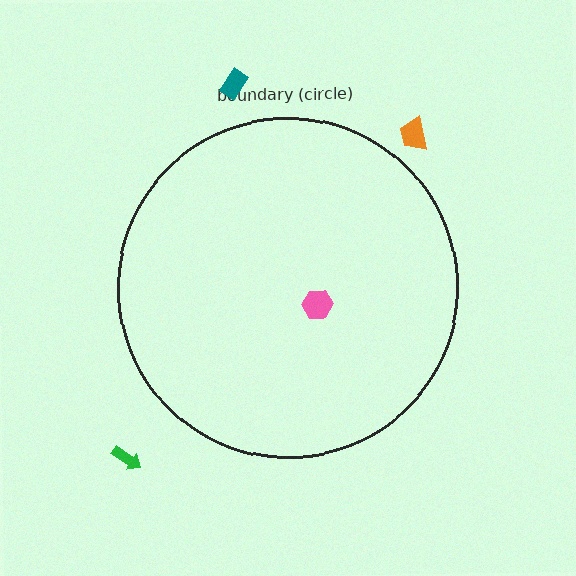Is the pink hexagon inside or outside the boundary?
Inside.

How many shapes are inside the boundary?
1 inside, 3 outside.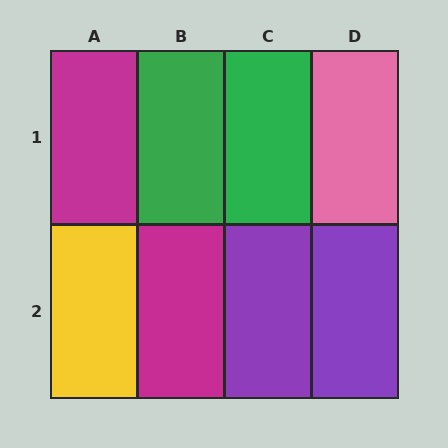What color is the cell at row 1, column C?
Green.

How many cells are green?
2 cells are green.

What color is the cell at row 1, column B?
Green.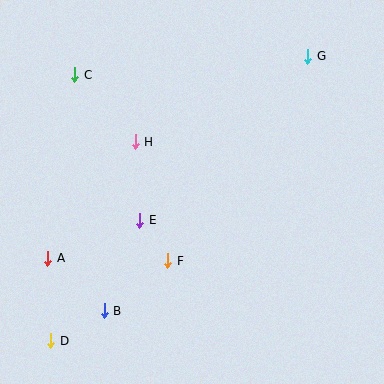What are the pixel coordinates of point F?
Point F is at (168, 261).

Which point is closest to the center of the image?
Point E at (140, 220) is closest to the center.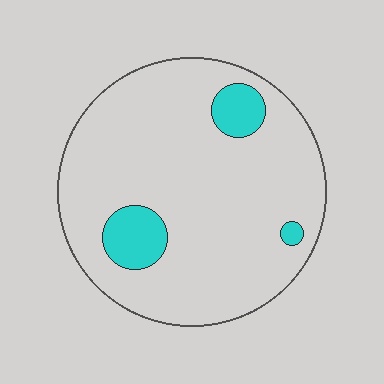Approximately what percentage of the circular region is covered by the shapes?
Approximately 10%.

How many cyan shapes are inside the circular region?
3.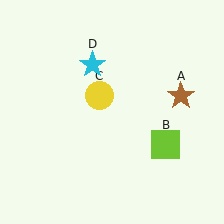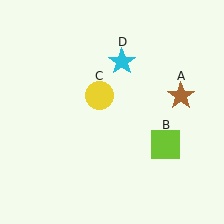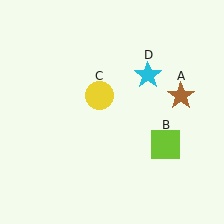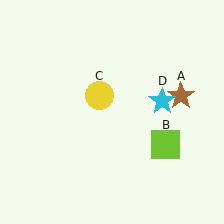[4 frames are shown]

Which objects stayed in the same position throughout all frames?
Brown star (object A) and lime square (object B) and yellow circle (object C) remained stationary.